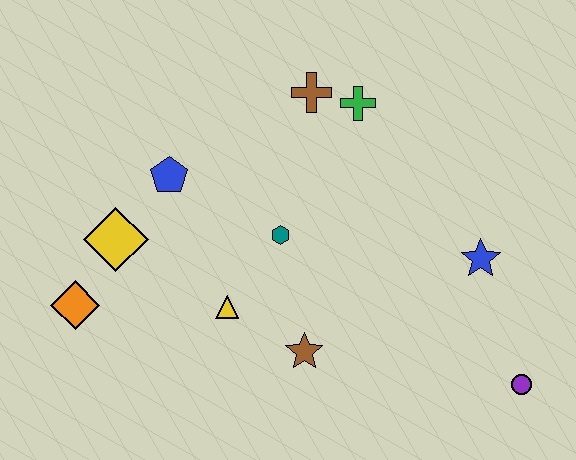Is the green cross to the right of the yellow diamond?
Yes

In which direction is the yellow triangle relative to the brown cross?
The yellow triangle is below the brown cross.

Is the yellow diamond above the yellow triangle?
Yes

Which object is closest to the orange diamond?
The yellow diamond is closest to the orange diamond.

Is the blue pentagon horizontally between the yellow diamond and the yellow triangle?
Yes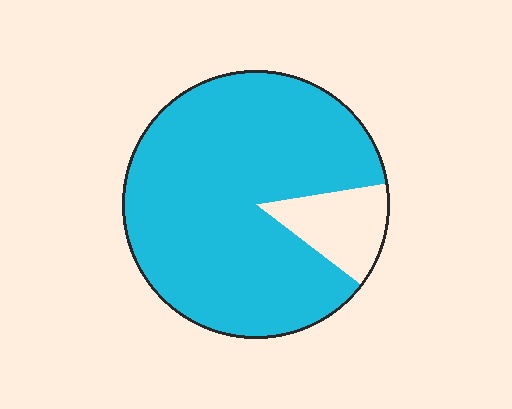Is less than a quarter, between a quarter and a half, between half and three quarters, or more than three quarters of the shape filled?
More than three quarters.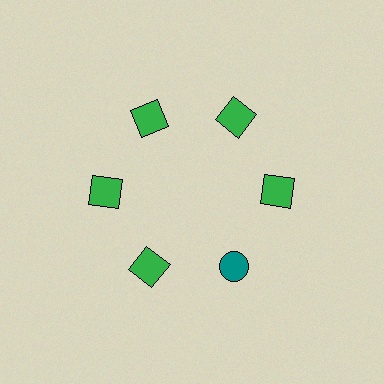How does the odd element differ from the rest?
It differs in both color (teal instead of green) and shape (circle instead of square).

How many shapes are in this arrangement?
There are 6 shapes arranged in a ring pattern.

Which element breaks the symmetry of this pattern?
The teal circle at roughly the 5 o'clock position breaks the symmetry. All other shapes are green squares.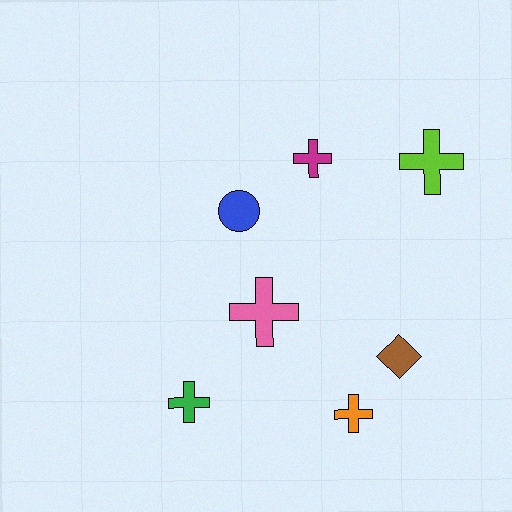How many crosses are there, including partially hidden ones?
There are 5 crosses.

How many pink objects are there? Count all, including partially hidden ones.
There is 1 pink object.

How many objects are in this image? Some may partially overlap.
There are 7 objects.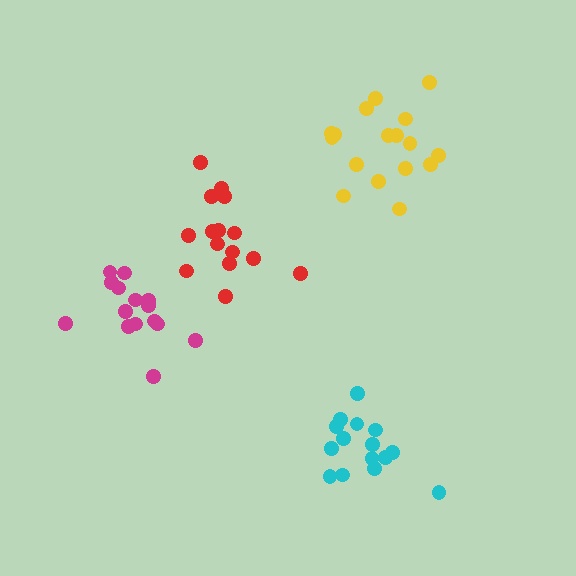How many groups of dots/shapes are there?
There are 4 groups.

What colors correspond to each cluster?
The clusters are colored: cyan, yellow, magenta, red.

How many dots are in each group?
Group 1: 15 dots, Group 2: 17 dots, Group 3: 15 dots, Group 4: 15 dots (62 total).